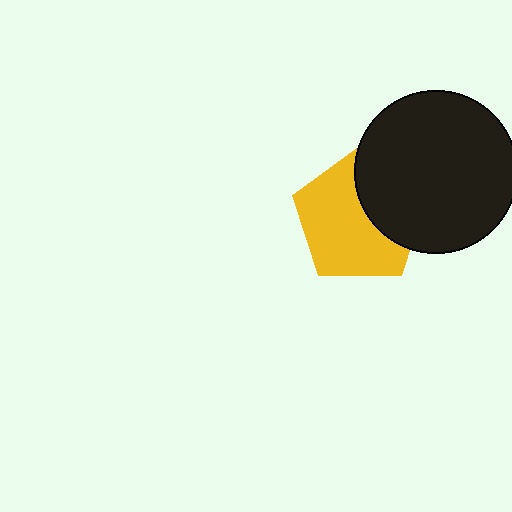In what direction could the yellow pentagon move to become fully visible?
The yellow pentagon could move left. That would shift it out from behind the black circle entirely.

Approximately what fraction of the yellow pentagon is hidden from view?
Roughly 35% of the yellow pentagon is hidden behind the black circle.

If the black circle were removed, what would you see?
You would see the complete yellow pentagon.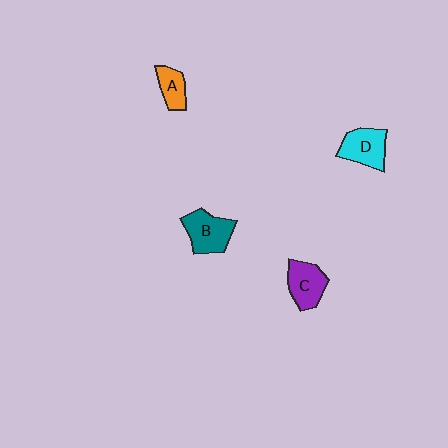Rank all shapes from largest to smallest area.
From largest to smallest: B (teal), D (cyan), C (purple), A (orange).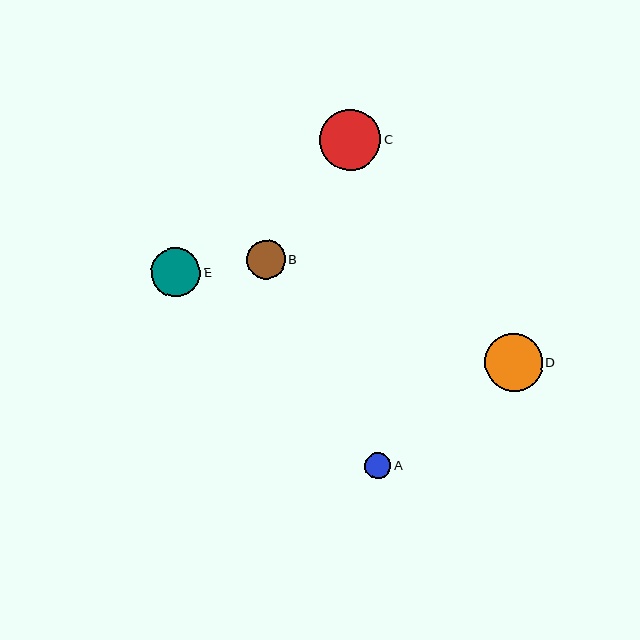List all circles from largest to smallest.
From largest to smallest: C, D, E, B, A.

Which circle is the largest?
Circle C is the largest with a size of approximately 61 pixels.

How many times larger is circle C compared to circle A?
Circle C is approximately 2.4 times the size of circle A.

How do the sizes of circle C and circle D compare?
Circle C and circle D are approximately the same size.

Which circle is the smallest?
Circle A is the smallest with a size of approximately 26 pixels.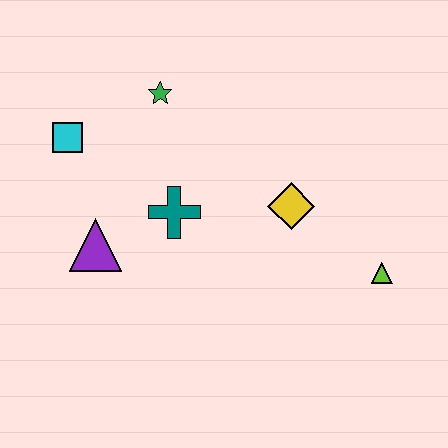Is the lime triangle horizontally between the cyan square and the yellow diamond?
No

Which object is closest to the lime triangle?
The yellow diamond is closest to the lime triangle.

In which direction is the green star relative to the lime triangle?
The green star is to the left of the lime triangle.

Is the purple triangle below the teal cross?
Yes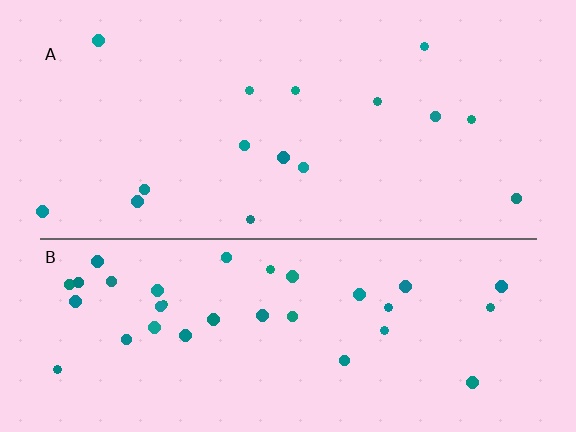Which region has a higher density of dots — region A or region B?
B (the bottom).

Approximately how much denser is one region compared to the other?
Approximately 2.3× — region B over region A.